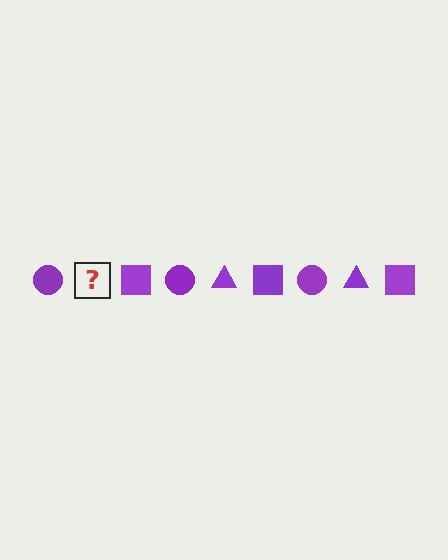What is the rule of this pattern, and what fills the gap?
The rule is that the pattern cycles through circle, triangle, square shapes in purple. The gap should be filled with a purple triangle.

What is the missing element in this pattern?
The missing element is a purple triangle.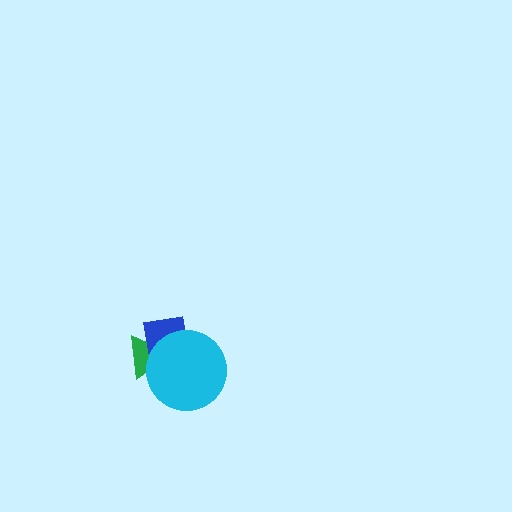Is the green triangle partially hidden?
Yes, it is partially covered by another shape.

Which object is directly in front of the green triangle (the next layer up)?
The blue square is directly in front of the green triangle.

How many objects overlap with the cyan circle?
2 objects overlap with the cyan circle.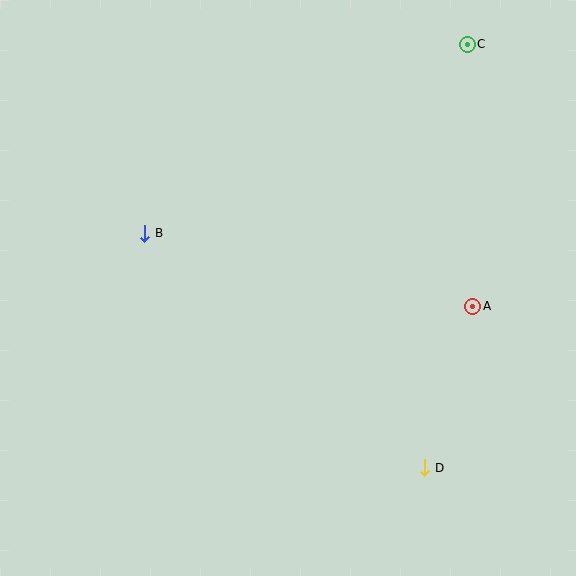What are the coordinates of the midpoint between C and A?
The midpoint between C and A is at (470, 175).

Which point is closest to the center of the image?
Point B at (145, 233) is closest to the center.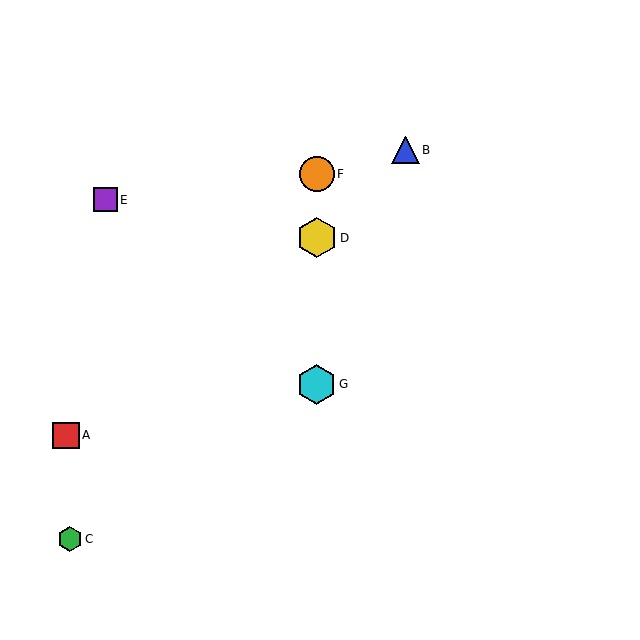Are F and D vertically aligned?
Yes, both are at x≈317.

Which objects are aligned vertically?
Objects D, F, G are aligned vertically.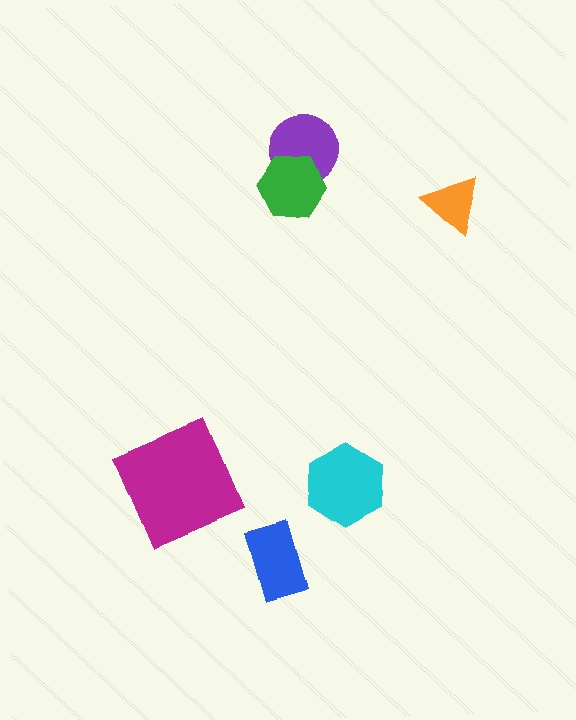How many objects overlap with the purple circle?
1 object overlaps with the purple circle.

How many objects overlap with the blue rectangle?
0 objects overlap with the blue rectangle.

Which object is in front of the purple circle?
The green hexagon is in front of the purple circle.